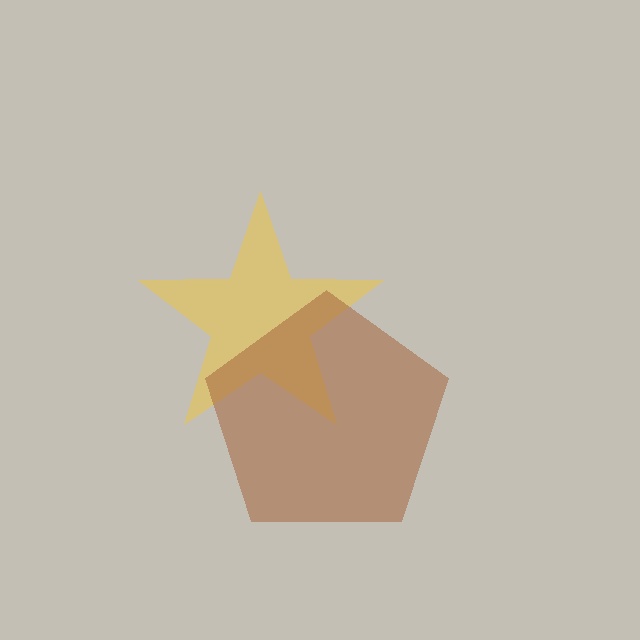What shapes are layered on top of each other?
The layered shapes are: a yellow star, a brown pentagon.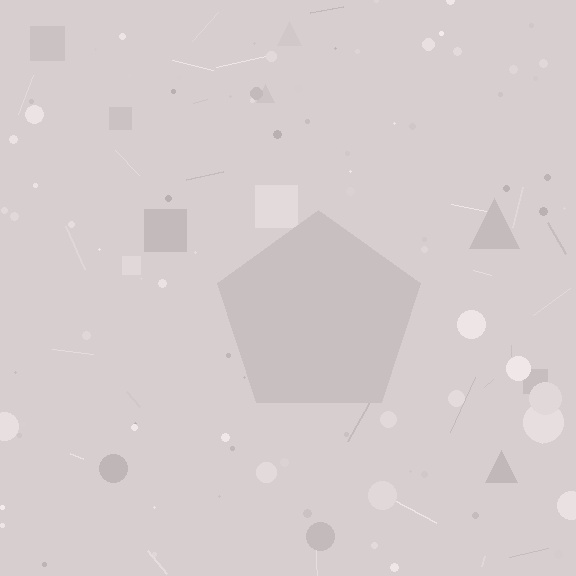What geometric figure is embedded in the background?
A pentagon is embedded in the background.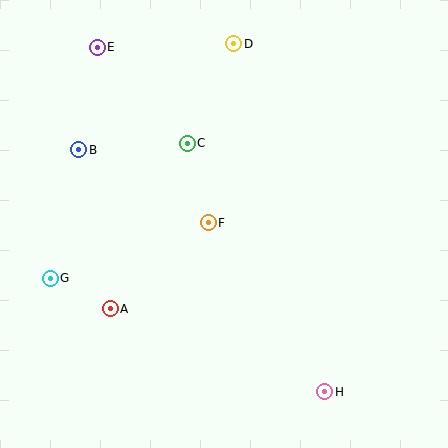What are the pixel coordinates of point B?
Point B is at (79, 150).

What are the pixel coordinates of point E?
Point E is at (97, 47).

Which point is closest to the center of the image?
Point F at (208, 223) is closest to the center.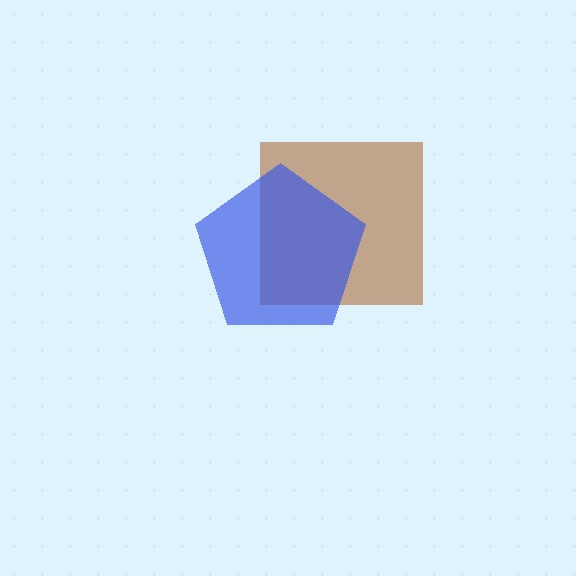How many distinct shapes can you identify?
There are 2 distinct shapes: a brown square, a blue pentagon.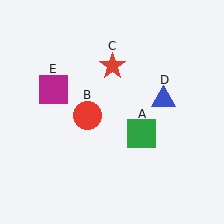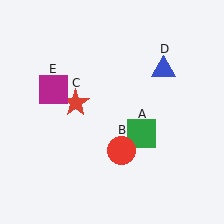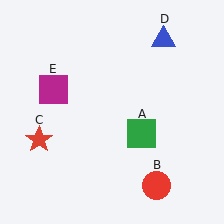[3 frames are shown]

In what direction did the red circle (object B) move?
The red circle (object B) moved down and to the right.